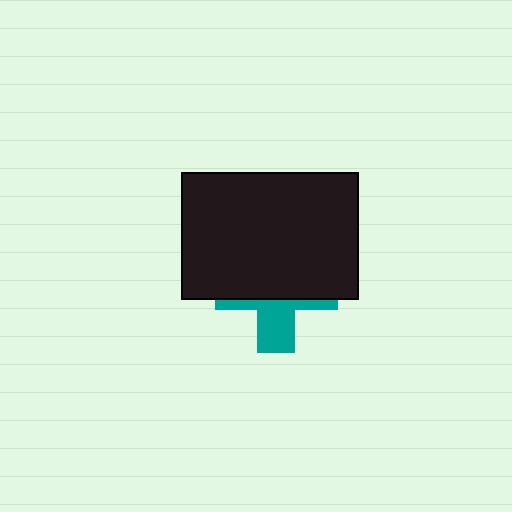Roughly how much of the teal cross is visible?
A small part of it is visible (roughly 37%).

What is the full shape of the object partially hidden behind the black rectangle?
The partially hidden object is a teal cross.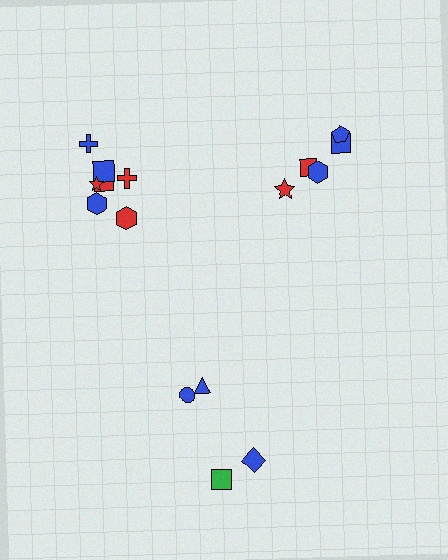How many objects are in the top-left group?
There are 7 objects.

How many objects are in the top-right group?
There are 5 objects.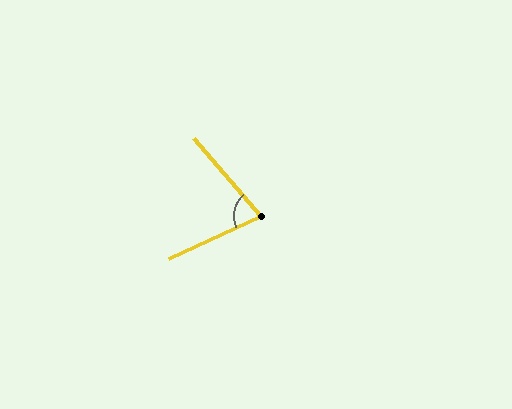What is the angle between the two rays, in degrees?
Approximately 74 degrees.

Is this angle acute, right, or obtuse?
It is acute.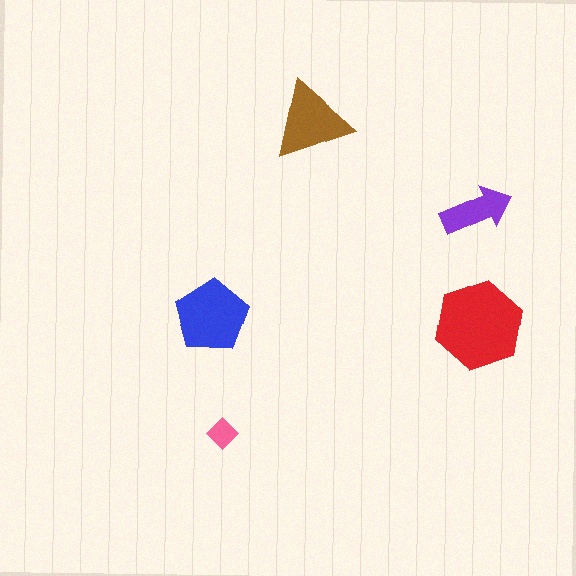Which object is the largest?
The red hexagon.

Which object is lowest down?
The pink diamond is bottommost.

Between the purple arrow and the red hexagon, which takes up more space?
The red hexagon.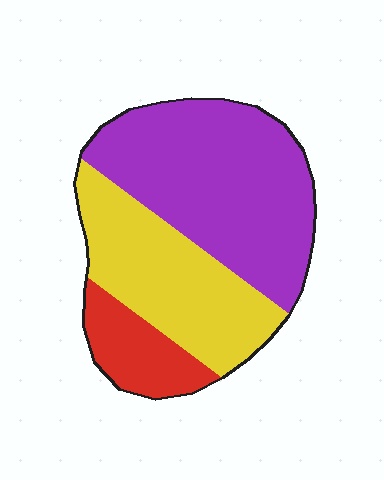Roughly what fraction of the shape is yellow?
Yellow covers around 35% of the shape.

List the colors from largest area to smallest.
From largest to smallest: purple, yellow, red.